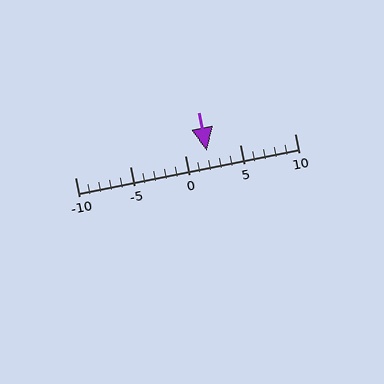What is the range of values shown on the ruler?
The ruler shows values from -10 to 10.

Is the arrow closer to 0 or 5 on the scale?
The arrow is closer to 0.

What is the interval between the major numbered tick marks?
The major tick marks are spaced 5 units apart.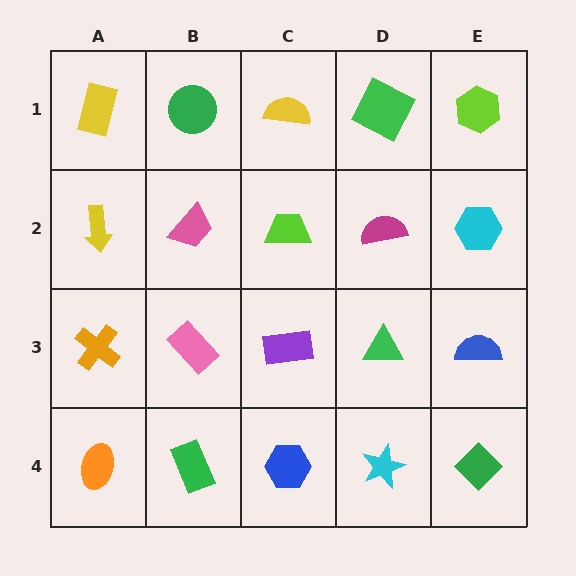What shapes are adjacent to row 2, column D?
A green square (row 1, column D), a green triangle (row 3, column D), a lime trapezoid (row 2, column C), a cyan hexagon (row 2, column E).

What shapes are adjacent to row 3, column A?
A yellow arrow (row 2, column A), an orange ellipse (row 4, column A), a pink rectangle (row 3, column B).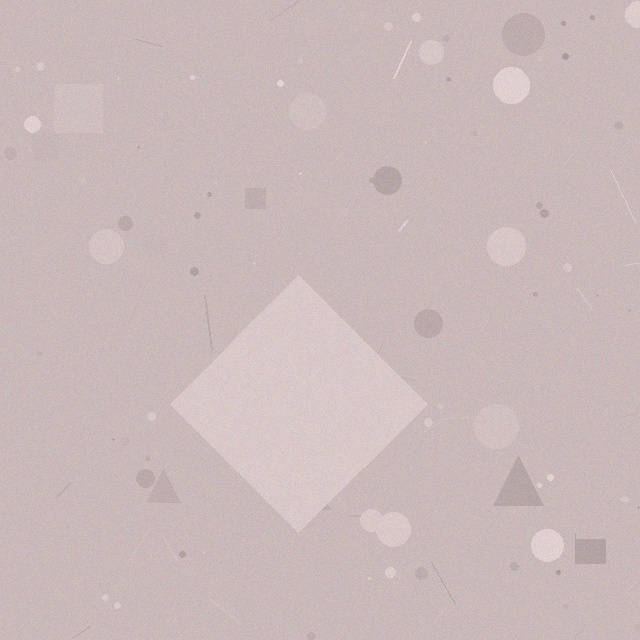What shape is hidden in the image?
A diamond is hidden in the image.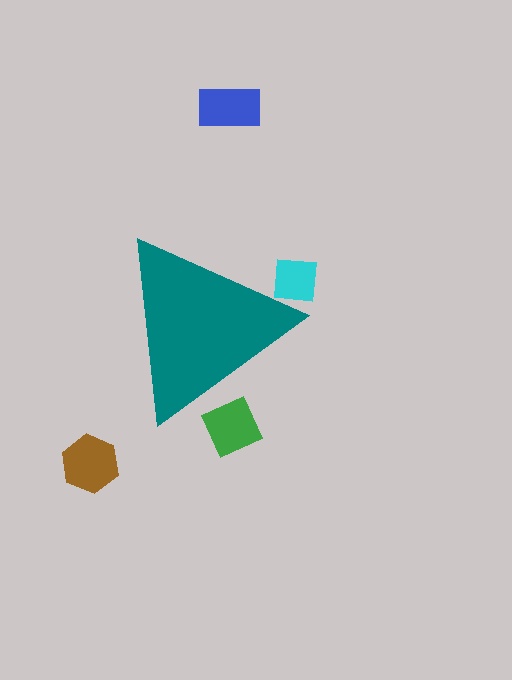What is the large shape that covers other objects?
A teal triangle.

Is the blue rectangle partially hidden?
No, the blue rectangle is fully visible.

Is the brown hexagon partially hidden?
No, the brown hexagon is fully visible.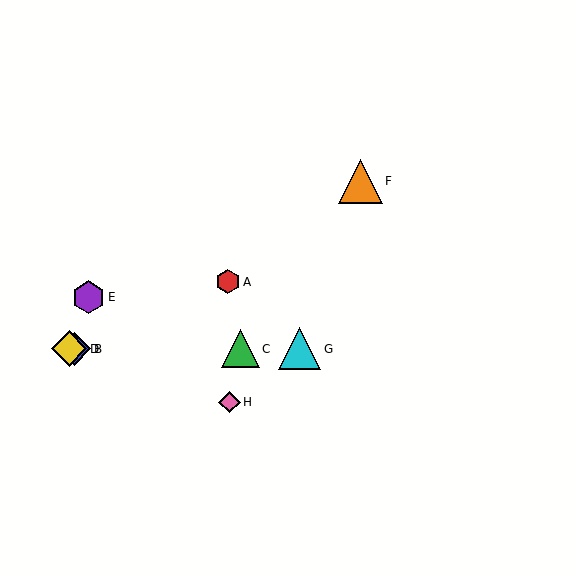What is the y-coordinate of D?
Object D is at y≈349.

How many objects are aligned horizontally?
4 objects (B, C, D, G) are aligned horizontally.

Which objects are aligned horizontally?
Objects B, C, D, G are aligned horizontally.